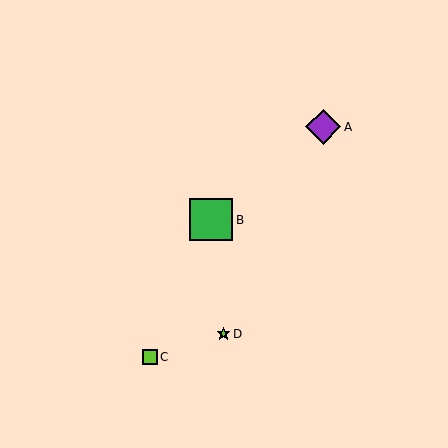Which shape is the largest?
The green square (labeled B) is the largest.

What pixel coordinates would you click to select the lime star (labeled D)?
Click at (223, 334) to select the lime star D.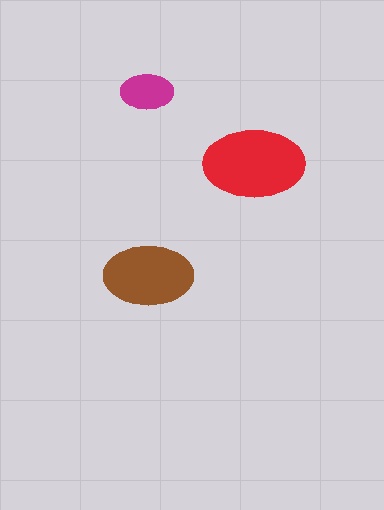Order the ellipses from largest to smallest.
the red one, the brown one, the magenta one.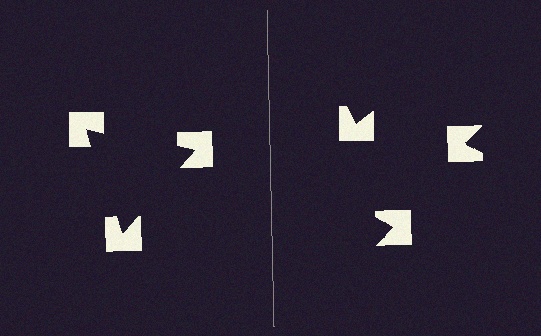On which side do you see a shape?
An illusory triangle appears on the left side. On the right side the wedge cuts are rotated, so no coherent shape forms.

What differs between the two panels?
The notched squares are positioned identically on both sides; only the wedge orientations differ. On the left they align to a triangle; on the right they are misaligned.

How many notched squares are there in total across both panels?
6 — 3 on each side.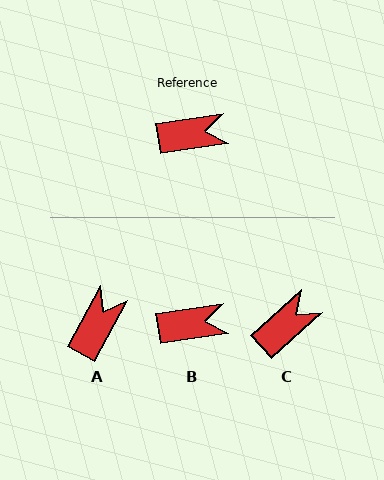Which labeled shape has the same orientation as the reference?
B.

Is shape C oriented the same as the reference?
No, it is off by about 34 degrees.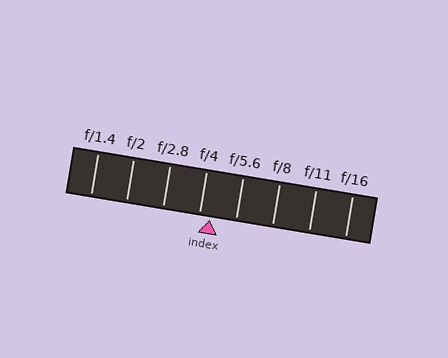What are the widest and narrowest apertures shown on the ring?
The widest aperture shown is f/1.4 and the narrowest is f/16.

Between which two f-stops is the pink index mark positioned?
The index mark is between f/4 and f/5.6.